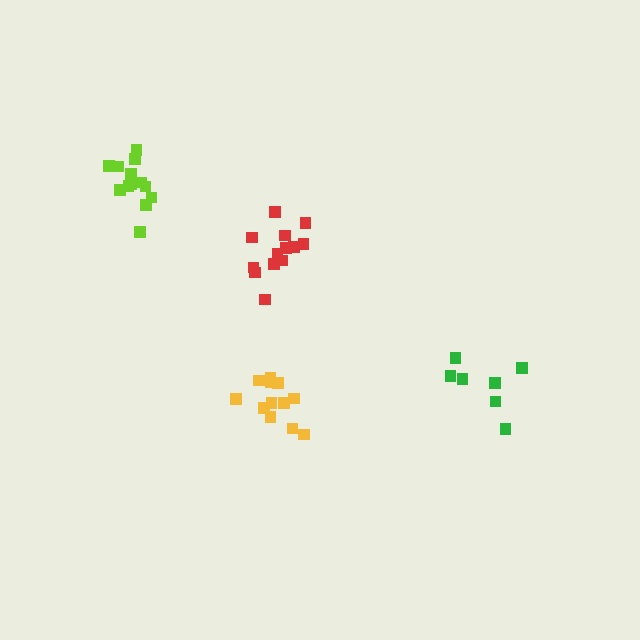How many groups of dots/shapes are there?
There are 4 groups.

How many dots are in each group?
Group 1: 13 dots, Group 2: 12 dots, Group 3: 7 dots, Group 4: 13 dots (45 total).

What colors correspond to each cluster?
The clusters are colored: red, yellow, green, lime.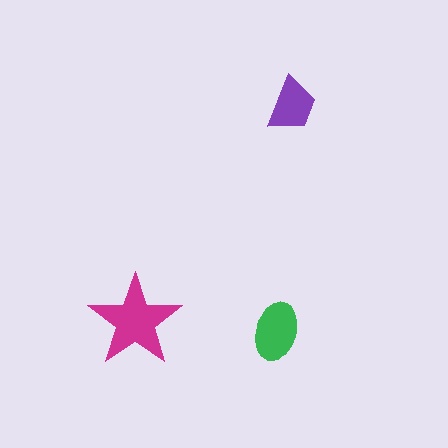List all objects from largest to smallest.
The magenta star, the green ellipse, the purple trapezoid.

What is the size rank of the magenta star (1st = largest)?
1st.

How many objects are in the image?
There are 3 objects in the image.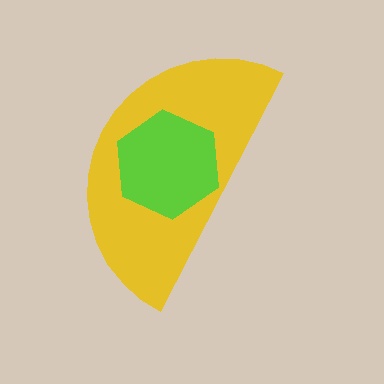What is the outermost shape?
The yellow semicircle.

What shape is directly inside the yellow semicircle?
The lime hexagon.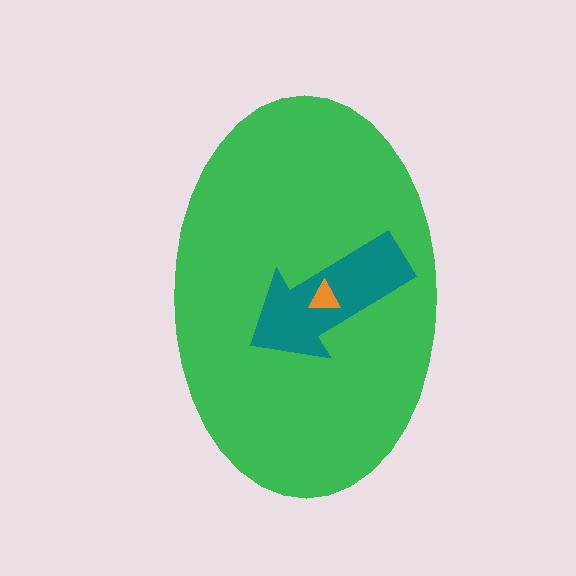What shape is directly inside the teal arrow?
The orange triangle.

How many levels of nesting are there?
3.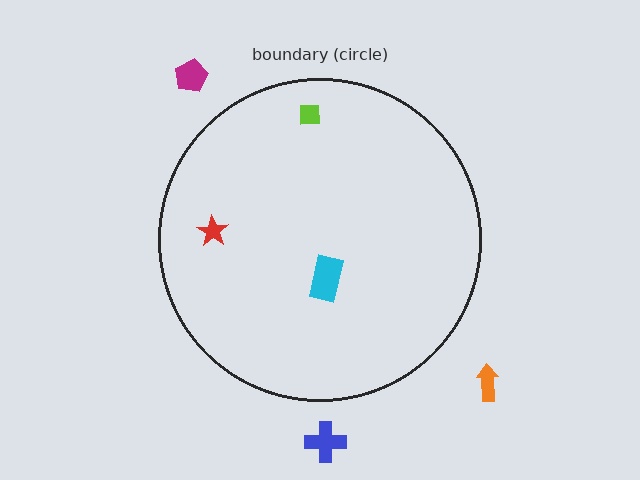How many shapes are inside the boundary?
3 inside, 3 outside.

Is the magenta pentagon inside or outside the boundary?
Outside.